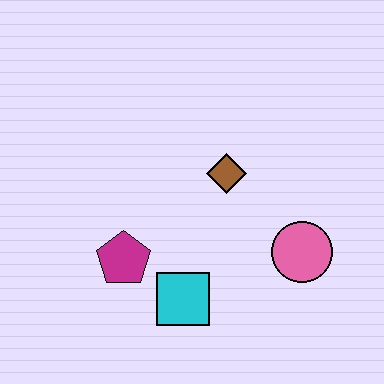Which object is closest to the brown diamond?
The pink circle is closest to the brown diamond.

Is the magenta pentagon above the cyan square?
Yes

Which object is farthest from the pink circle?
The magenta pentagon is farthest from the pink circle.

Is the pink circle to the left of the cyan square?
No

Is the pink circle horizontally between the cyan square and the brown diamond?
No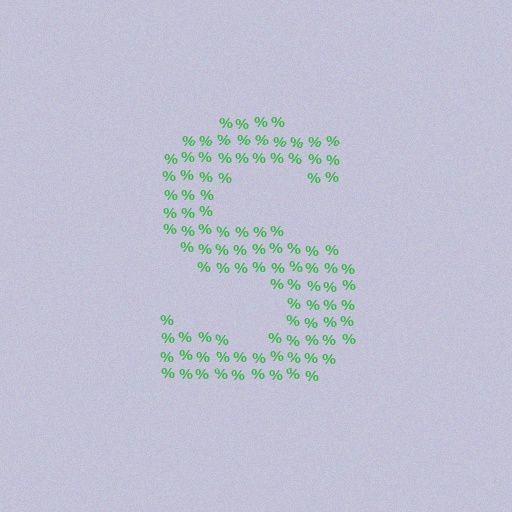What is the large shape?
The large shape is the letter S.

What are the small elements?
The small elements are percent signs.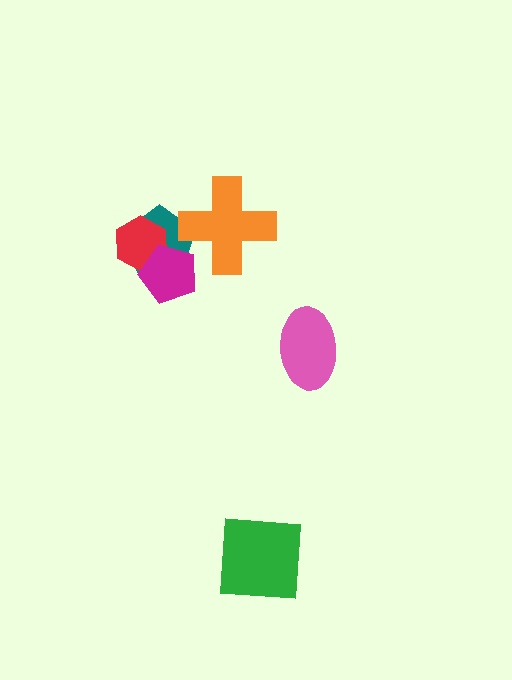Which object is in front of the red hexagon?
The magenta pentagon is in front of the red hexagon.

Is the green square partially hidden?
No, no other shape covers it.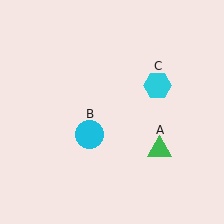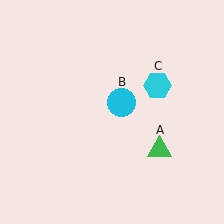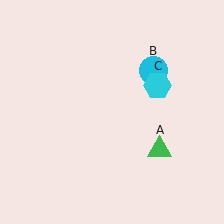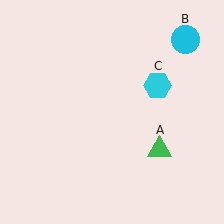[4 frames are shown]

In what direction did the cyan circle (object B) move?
The cyan circle (object B) moved up and to the right.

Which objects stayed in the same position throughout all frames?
Green triangle (object A) and cyan hexagon (object C) remained stationary.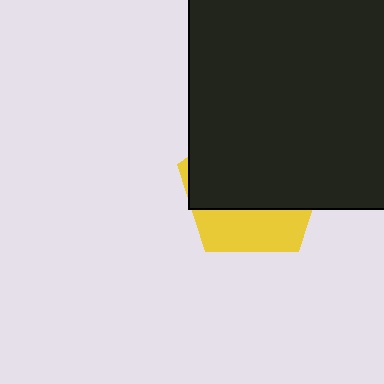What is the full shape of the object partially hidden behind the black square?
The partially hidden object is a yellow pentagon.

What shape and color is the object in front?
The object in front is a black square.